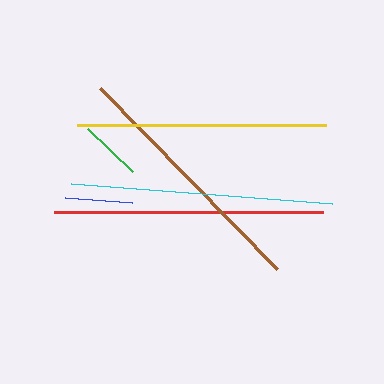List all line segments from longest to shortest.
From longest to shortest: red, cyan, brown, yellow, blue, green.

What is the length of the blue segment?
The blue segment is approximately 68 pixels long.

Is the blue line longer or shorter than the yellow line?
The yellow line is longer than the blue line.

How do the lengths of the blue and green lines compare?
The blue and green lines are approximately the same length.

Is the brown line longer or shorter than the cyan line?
The cyan line is longer than the brown line.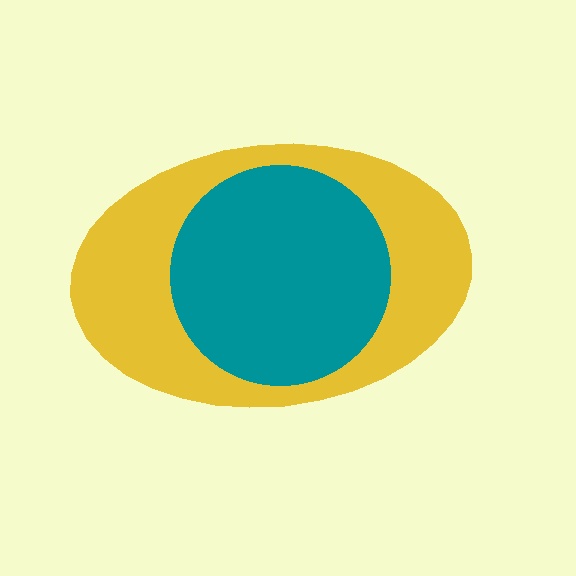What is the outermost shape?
The yellow ellipse.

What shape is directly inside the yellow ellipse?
The teal circle.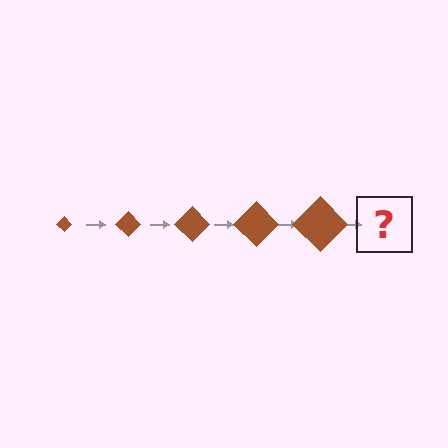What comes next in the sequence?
The next element should be a brown diamond, larger than the previous one.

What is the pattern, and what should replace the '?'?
The pattern is that the diamond gets progressively larger each step. The '?' should be a brown diamond, larger than the previous one.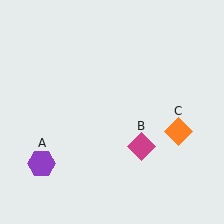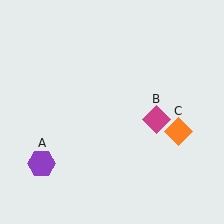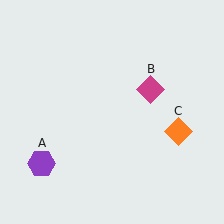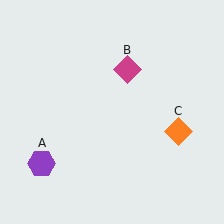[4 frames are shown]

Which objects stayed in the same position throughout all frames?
Purple hexagon (object A) and orange diamond (object C) remained stationary.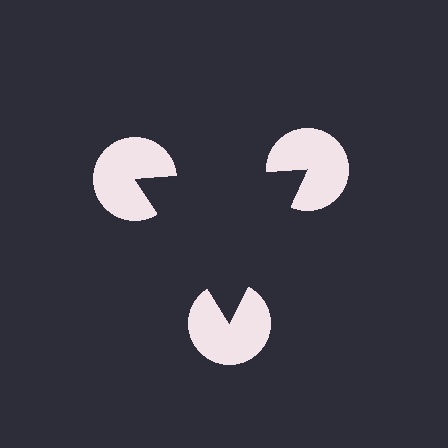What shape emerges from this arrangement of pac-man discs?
An illusory triangle — its edges are inferred from the aligned wedge cuts in the pac-man discs, not physically drawn.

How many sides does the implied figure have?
3 sides.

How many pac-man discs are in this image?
There are 3 — one at each vertex of the illusory triangle.